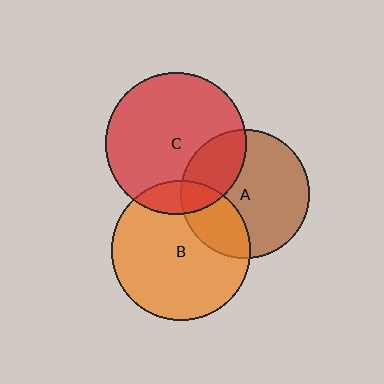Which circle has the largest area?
Circle C (red).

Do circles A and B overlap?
Yes.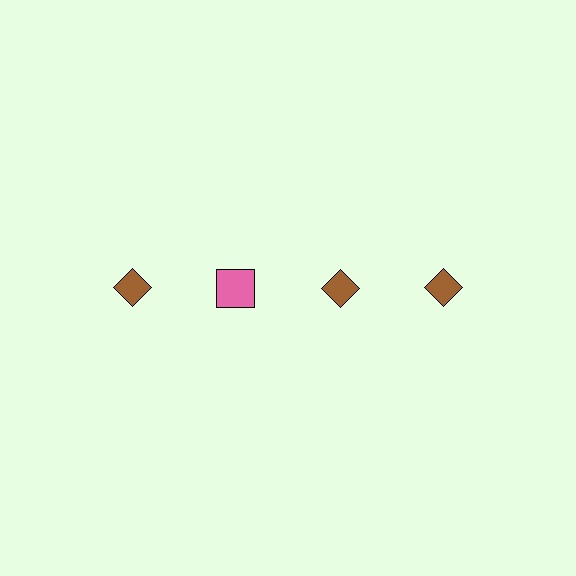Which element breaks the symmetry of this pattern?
The pink square in the top row, second from left column breaks the symmetry. All other shapes are brown diamonds.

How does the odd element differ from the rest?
It differs in both color (pink instead of brown) and shape (square instead of diamond).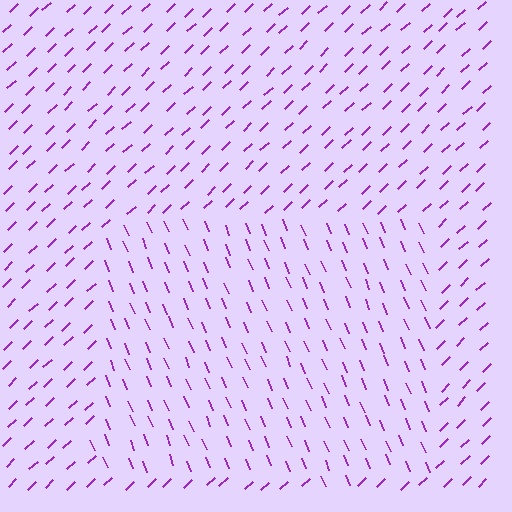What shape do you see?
I see a rectangle.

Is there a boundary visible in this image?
Yes, there is a texture boundary formed by a change in line orientation.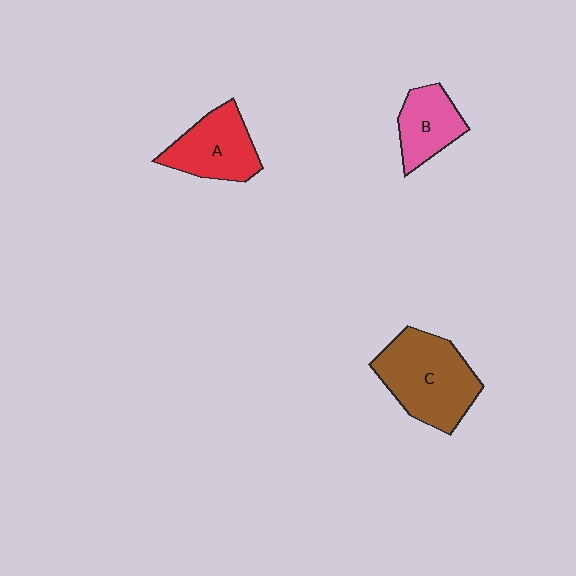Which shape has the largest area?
Shape C (brown).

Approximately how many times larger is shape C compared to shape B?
Approximately 1.8 times.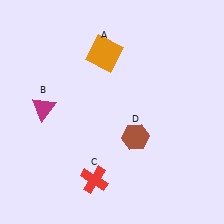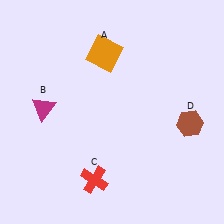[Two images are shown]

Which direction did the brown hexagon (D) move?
The brown hexagon (D) moved right.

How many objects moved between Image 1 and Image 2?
1 object moved between the two images.